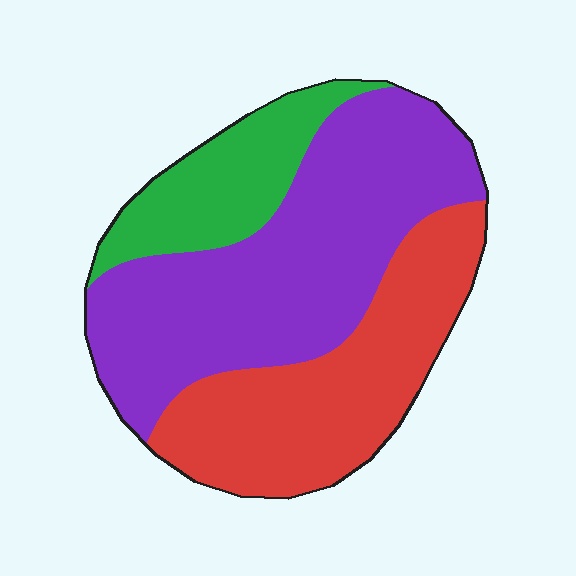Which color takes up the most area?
Purple, at roughly 50%.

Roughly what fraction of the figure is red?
Red takes up about one third (1/3) of the figure.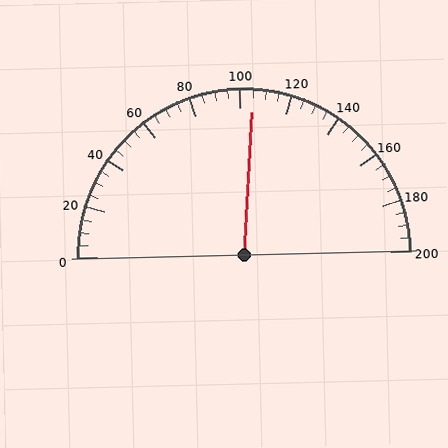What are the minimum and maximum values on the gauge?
The gauge ranges from 0 to 200.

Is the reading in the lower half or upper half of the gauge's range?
The reading is in the upper half of the range (0 to 200).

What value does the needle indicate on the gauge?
The needle indicates approximately 105.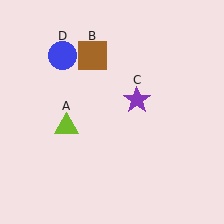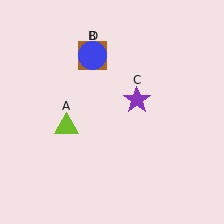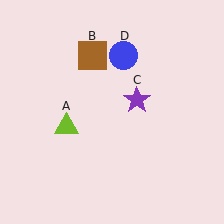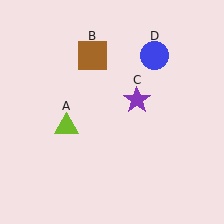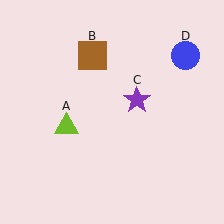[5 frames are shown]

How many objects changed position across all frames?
1 object changed position: blue circle (object D).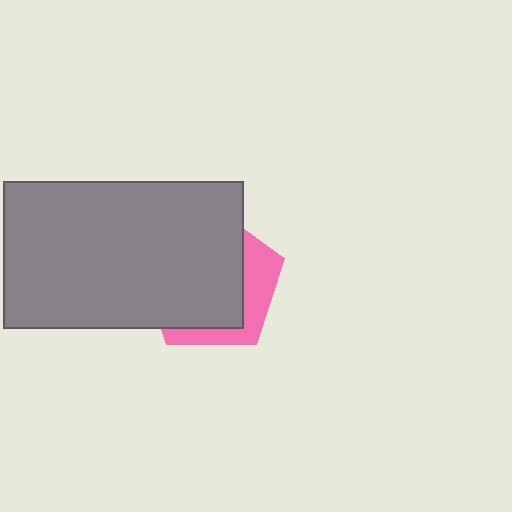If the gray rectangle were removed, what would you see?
You would see the complete pink pentagon.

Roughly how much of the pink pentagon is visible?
A small part of it is visible (roughly 30%).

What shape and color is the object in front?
The object in front is a gray rectangle.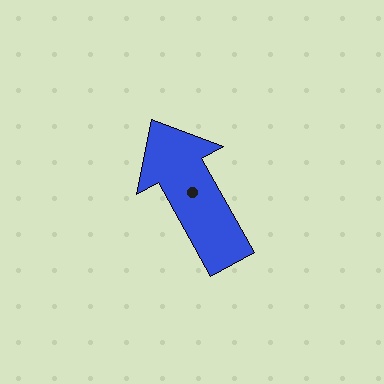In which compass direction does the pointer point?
Northwest.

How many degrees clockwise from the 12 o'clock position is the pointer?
Approximately 331 degrees.